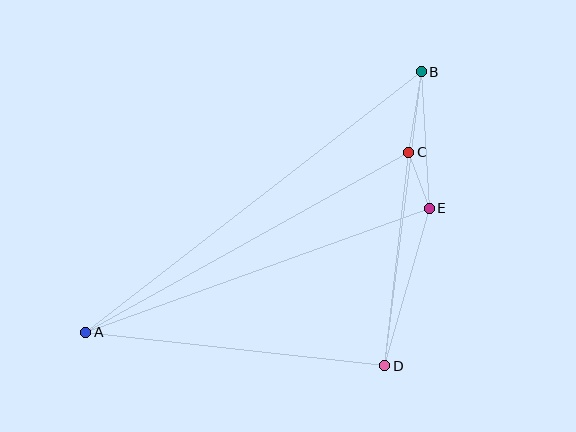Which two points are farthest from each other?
Points A and B are farthest from each other.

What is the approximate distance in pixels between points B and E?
The distance between B and E is approximately 136 pixels.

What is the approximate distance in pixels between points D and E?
The distance between D and E is approximately 164 pixels.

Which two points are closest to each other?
Points C and E are closest to each other.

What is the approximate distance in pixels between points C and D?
The distance between C and D is approximately 215 pixels.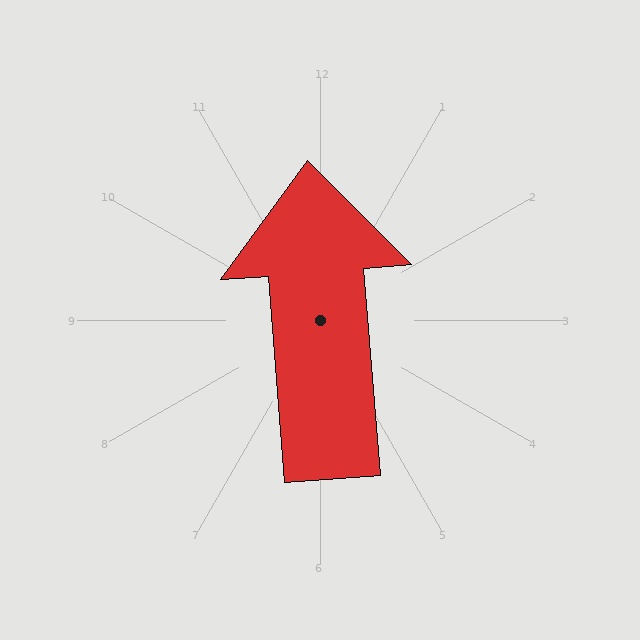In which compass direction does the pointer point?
North.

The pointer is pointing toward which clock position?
Roughly 12 o'clock.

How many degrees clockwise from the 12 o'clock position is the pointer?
Approximately 356 degrees.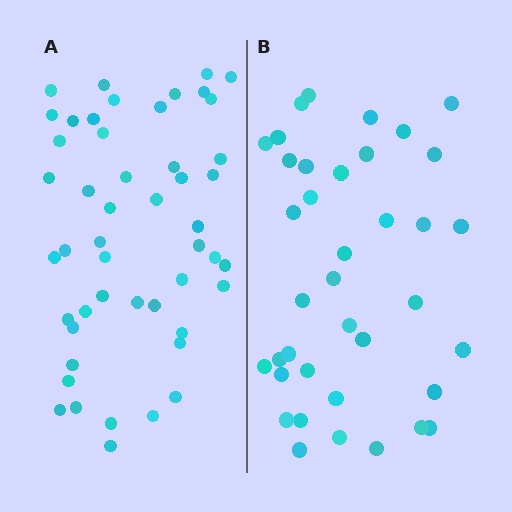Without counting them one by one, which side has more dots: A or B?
Region A (the left region) has more dots.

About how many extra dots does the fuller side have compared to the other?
Region A has roughly 12 or so more dots than region B.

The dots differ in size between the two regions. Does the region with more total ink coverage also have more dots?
No. Region B has more total ink coverage because its dots are larger, but region A actually contains more individual dots. Total area can be misleading — the number of items is what matters here.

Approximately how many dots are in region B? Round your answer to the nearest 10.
About 40 dots. (The exact count is 38, which rounds to 40.)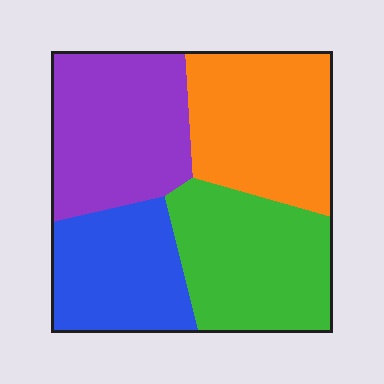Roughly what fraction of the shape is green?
Green covers around 25% of the shape.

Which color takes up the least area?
Blue, at roughly 20%.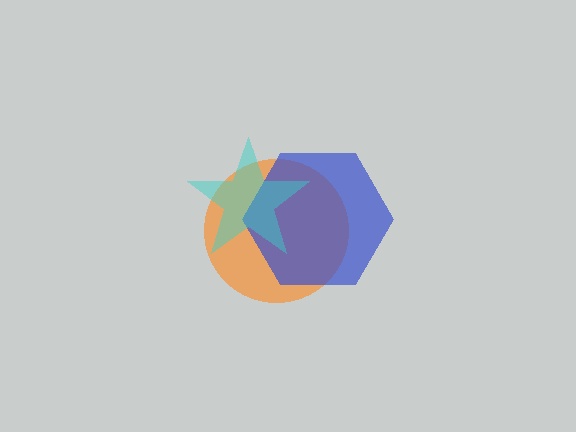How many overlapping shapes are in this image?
There are 3 overlapping shapes in the image.